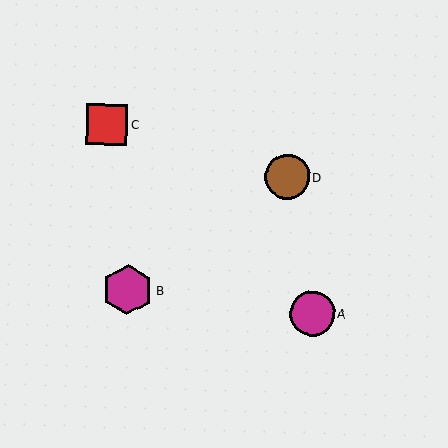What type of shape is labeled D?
Shape D is a brown circle.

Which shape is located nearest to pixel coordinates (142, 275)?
The magenta hexagon (labeled B) at (128, 290) is nearest to that location.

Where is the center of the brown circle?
The center of the brown circle is at (287, 177).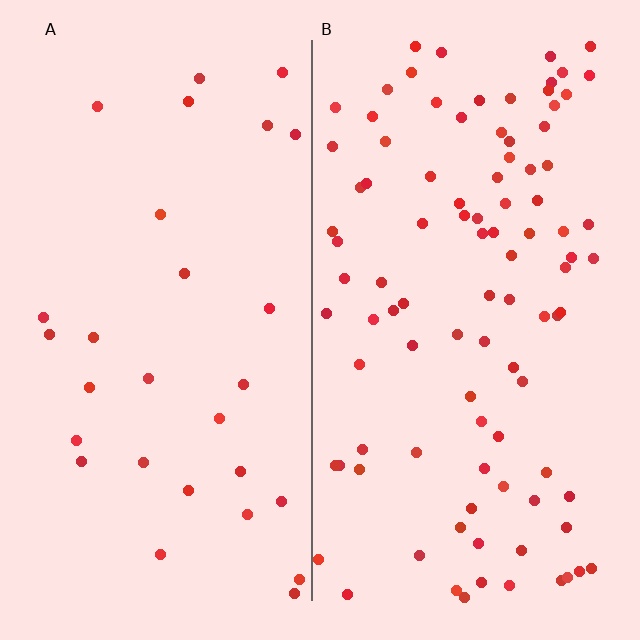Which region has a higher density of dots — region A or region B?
B (the right).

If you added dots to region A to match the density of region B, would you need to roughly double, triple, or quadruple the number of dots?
Approximately triple.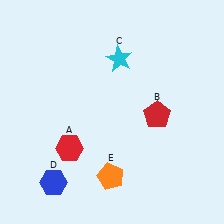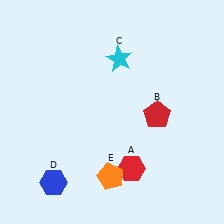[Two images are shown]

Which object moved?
The red hexagon (A) moved right.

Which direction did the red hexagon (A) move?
The red hexagon (A) moved right.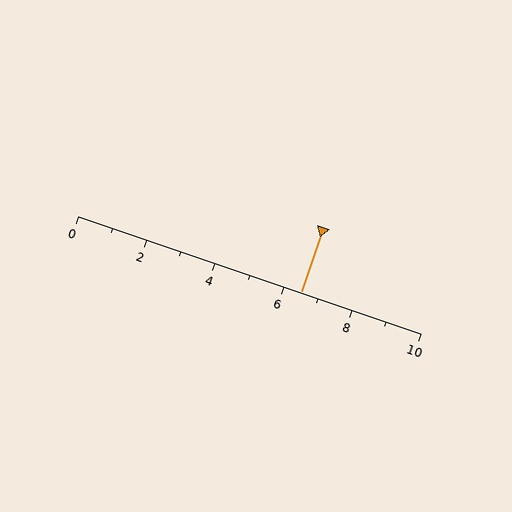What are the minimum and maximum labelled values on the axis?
The axis runs from 0 to 10.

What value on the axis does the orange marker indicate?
The marker indicates approximately 6.5.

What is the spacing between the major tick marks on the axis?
The major ticks are spaced 2 apart.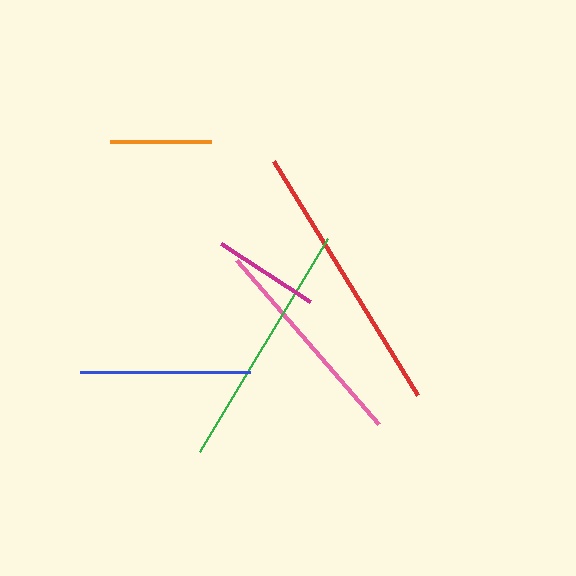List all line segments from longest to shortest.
From longest to shortest: red, green, pink, blue, magenta, orange.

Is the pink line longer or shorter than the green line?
The green line is longer than the pink line.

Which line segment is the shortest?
The orange line is the shortest at approximately 101 pixels.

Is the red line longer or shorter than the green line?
The red line is longer than the green line.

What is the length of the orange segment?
The orange segment is approximately 101 pixels long.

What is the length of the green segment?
The green segment is approximately 248 pixels long.